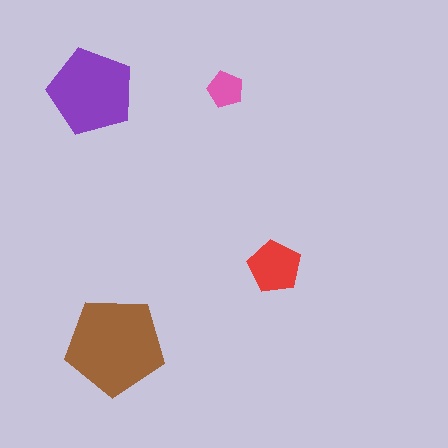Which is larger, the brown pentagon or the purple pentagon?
The brown one.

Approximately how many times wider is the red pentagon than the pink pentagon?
About 1.5 times wider.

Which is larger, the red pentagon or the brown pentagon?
The brown one.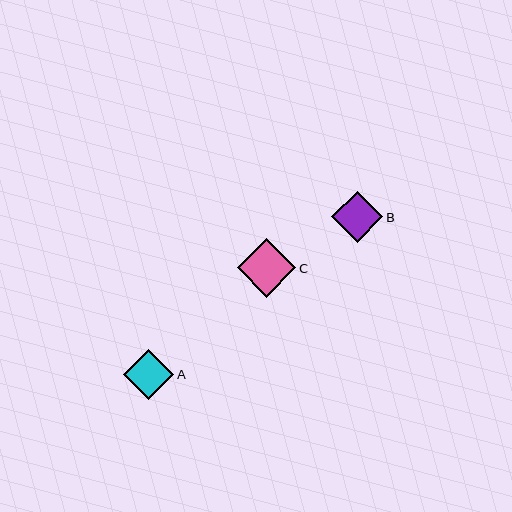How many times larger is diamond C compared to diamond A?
Diamond C is approximately 1.2 times the size of diamond A.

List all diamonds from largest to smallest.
From largest to smallest: C, B, A.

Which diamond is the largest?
Diamond C is the largest with a size of approximately 59 pixels.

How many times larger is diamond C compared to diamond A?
Diamond C is approximately 1.2 times the size of diamond A.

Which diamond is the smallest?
Diamond A is the smallest with a size of approximately 51 pixels.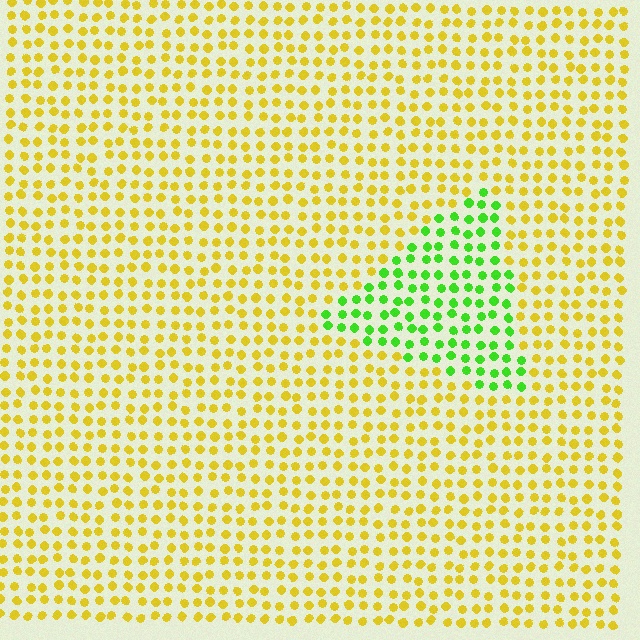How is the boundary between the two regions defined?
The boundary is defined purely by a slight shift in hue (about 59 degrees). Spacing, size, and orientation are identical on both sides.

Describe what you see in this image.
The image is filled with small yellow elements in a uniform arrangement. A triangle-shaped region is visible where the elements are tinted to a slightly different hue, forming a subtle color boundary.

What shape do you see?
I see a triangle.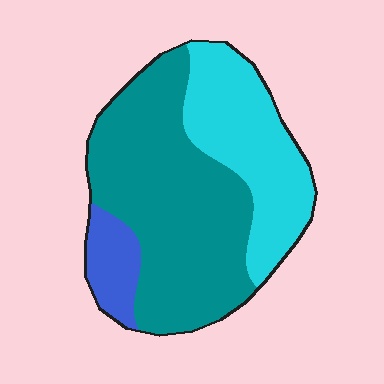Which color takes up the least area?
Blue, at roughly 10%.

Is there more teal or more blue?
Teal.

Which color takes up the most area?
Teal, at roughly 60%.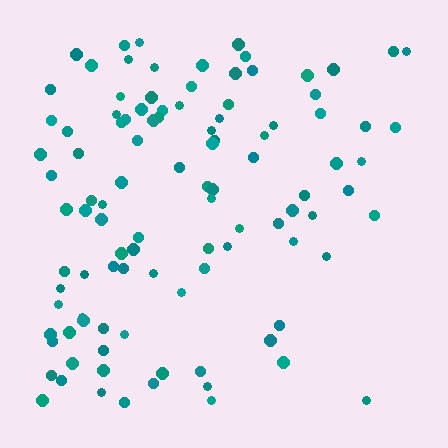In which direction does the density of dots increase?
From right to left, with the left side densest.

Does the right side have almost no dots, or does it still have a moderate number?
Still a moderate number, just noticeably fewer than the left.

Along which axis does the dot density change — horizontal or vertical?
Horizontal.